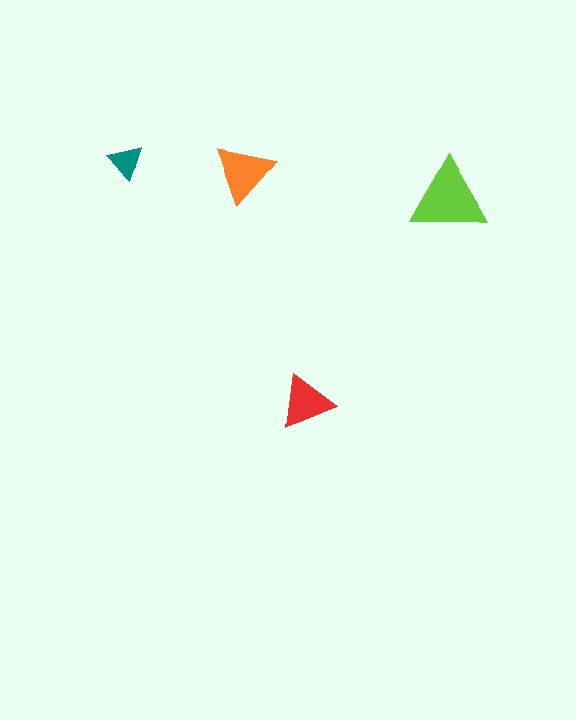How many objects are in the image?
There are 4 objects in the image.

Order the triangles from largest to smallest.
the lime one, the orange one, the red one, the teal one.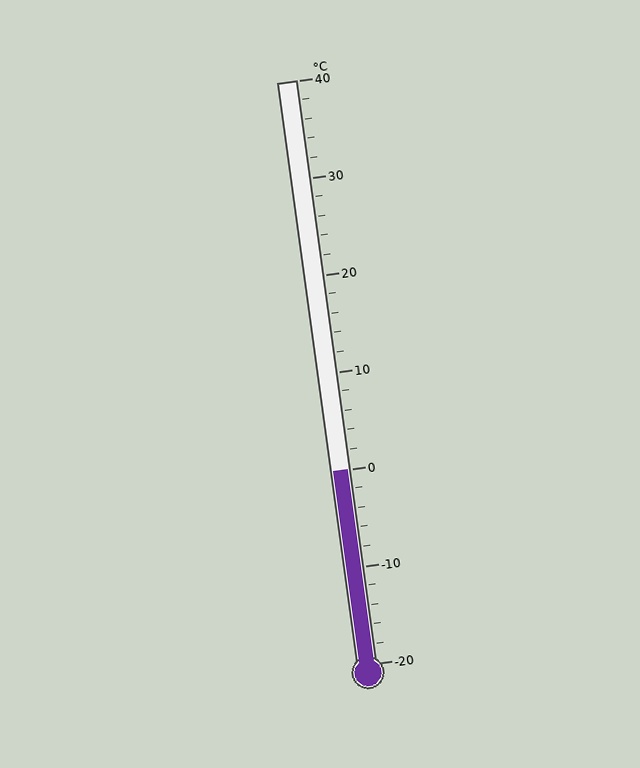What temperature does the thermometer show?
The thermometer shows approximately 0°C.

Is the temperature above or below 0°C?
The temperature is at 0°C.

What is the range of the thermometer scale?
The thermometer scale ranges from -20°C to 40°C.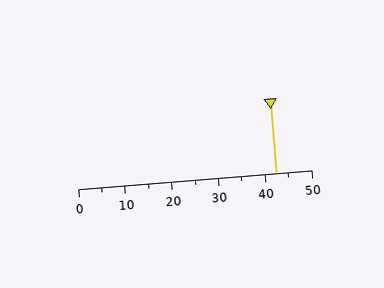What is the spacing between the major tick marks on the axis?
The major ticks are spaced 10 apart.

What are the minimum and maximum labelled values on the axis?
The axis runs from 0 to 50.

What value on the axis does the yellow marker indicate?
The marker indicates approximately 42.5.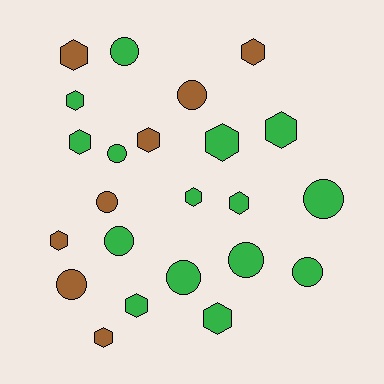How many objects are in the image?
There are 23 objects.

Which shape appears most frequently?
Hexagon, with 13 objects.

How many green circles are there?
There are 7 green circles.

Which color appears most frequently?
Green, with 15 objects.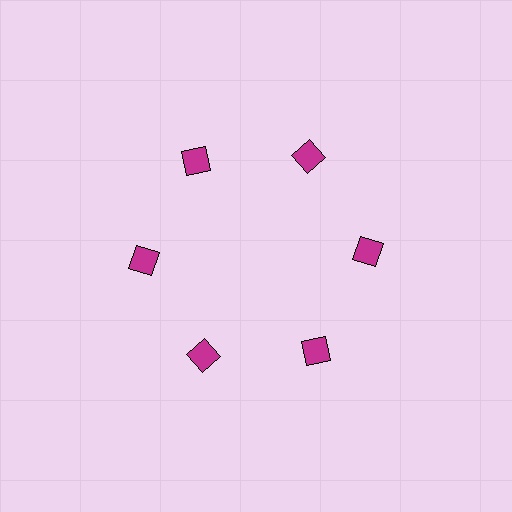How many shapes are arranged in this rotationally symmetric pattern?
There are 6 shapes, arranged in 6 groups of 1.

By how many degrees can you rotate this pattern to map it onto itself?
The pattern maps onto itself every 60 degrees of rotation.